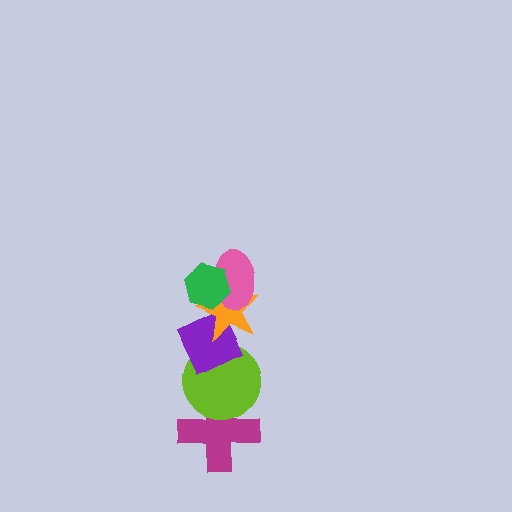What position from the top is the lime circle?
The lime circle is 5th from the top.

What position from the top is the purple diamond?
The purple diamond is 4th from the top.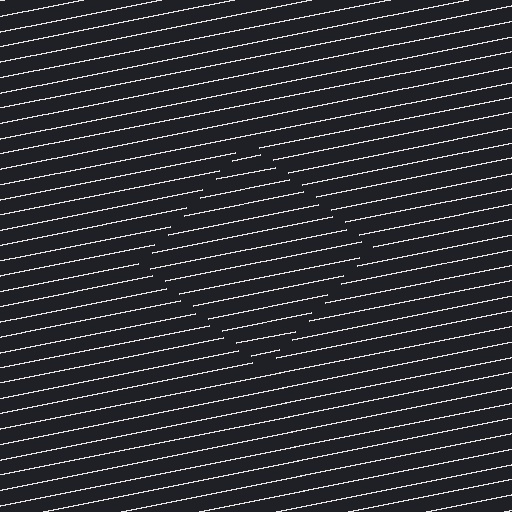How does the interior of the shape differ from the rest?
The interior of the shape contains the same grating, shifted by half a period — the contour is defined by the phase discontinuity where line-ends from the inner and outer gratings abut.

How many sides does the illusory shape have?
4 sides — the line-ends trace a square.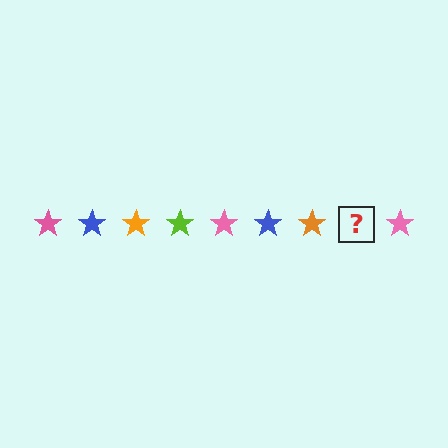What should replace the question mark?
The question mark should be replaced with a lime star.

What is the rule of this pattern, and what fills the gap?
The rule is that the pattern cycles through pink, blue, orange, lime stars. The gap should be filled with a lime star.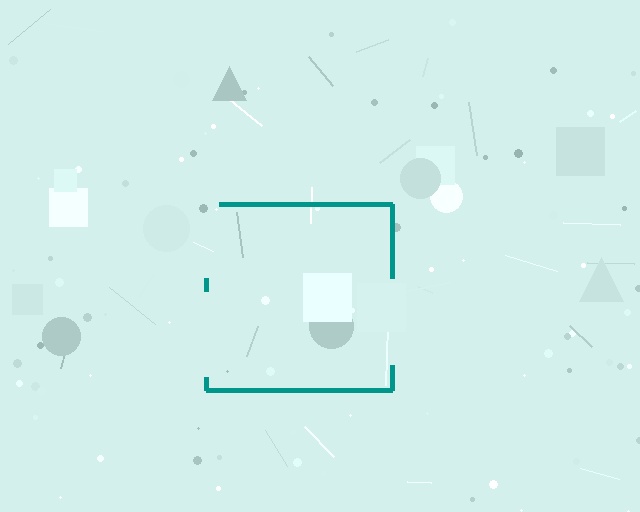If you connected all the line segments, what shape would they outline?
They would outline a square.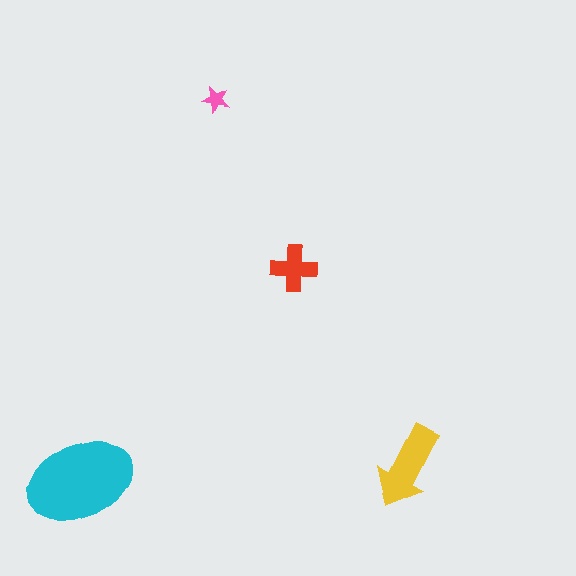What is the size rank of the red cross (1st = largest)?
3rd.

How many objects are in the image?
There are 4 objects in the image.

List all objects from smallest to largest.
The pink star, the red cross, the yellow arrow, the cyan ellipse.